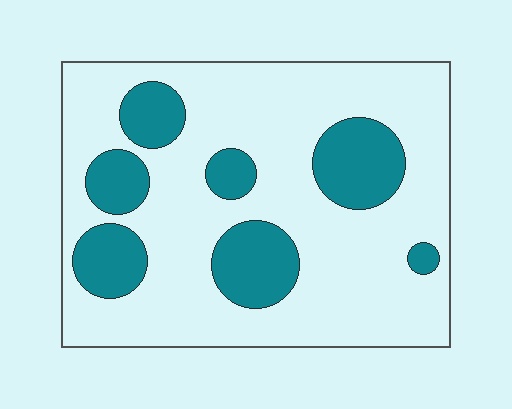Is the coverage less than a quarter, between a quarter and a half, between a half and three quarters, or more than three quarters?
Less than a quarter.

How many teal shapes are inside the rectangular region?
7.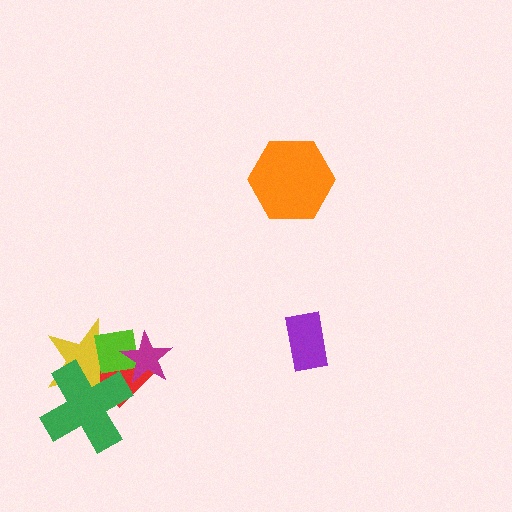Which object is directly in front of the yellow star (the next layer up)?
The lime square is directly in front of the yellow star.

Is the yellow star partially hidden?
Yes, it is partially covered by another shape.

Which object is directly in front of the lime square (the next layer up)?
The magenta star is directly in front of the lime square.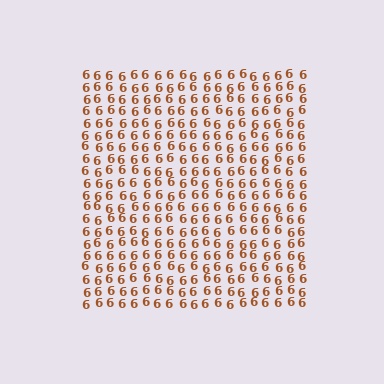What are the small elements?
The small elements are digit 6's.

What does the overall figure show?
The overall figure shows a square.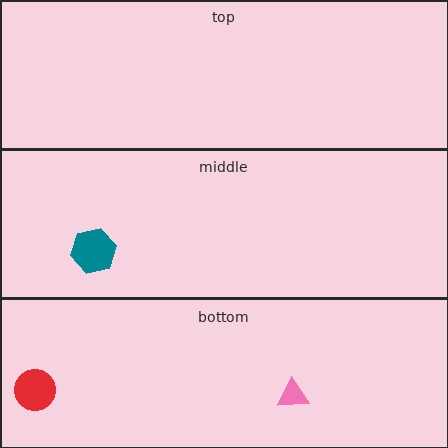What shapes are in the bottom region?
The red circle, the pink triangle.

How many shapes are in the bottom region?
2.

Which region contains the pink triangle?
The bottom region.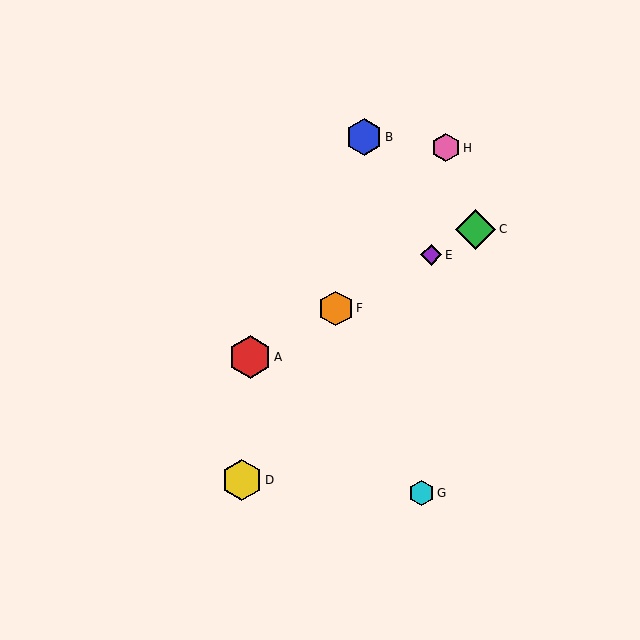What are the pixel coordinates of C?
Object C is at (476, 229).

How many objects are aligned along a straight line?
4 objects (A, C, E, F) are aligned along a straight line.